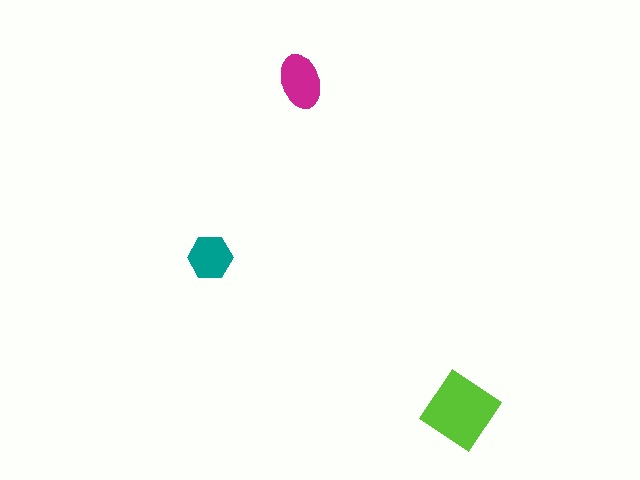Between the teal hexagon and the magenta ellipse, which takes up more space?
The magenta ellipse.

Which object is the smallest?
The teal hexagon.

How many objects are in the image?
There are 3 objects in the image.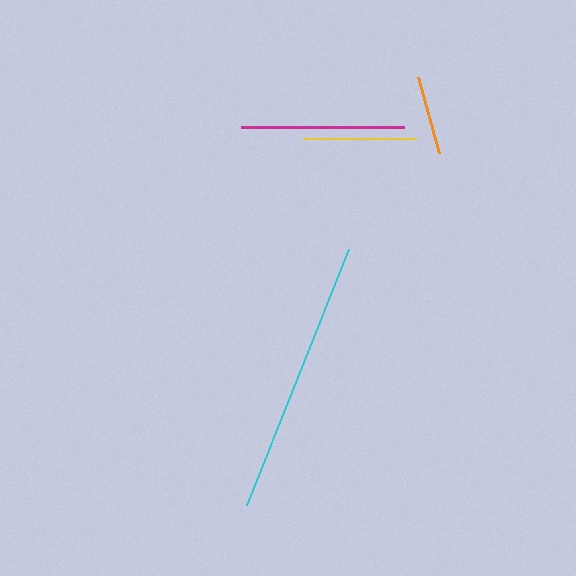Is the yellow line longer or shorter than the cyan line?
The cyan line is longer than the yellow line.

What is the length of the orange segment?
The orange segment is approximately 79 pixels long.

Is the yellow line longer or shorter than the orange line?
The yellow line is longer than the orange line.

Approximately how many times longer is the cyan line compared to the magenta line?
The cyan line is approximately 1.7 times the length of the magenta line.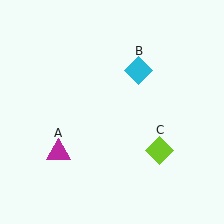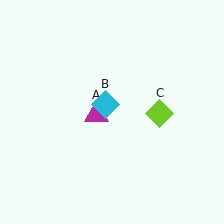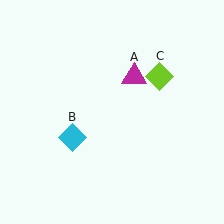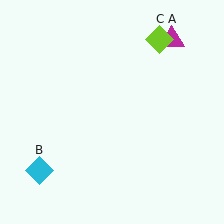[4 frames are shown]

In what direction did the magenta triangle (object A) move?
The magenta triangle (object A) moved up and to the right.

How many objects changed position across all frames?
3 objects changed position: magenta triangle (object A), cyan diamond (object B), lime diamond (object C).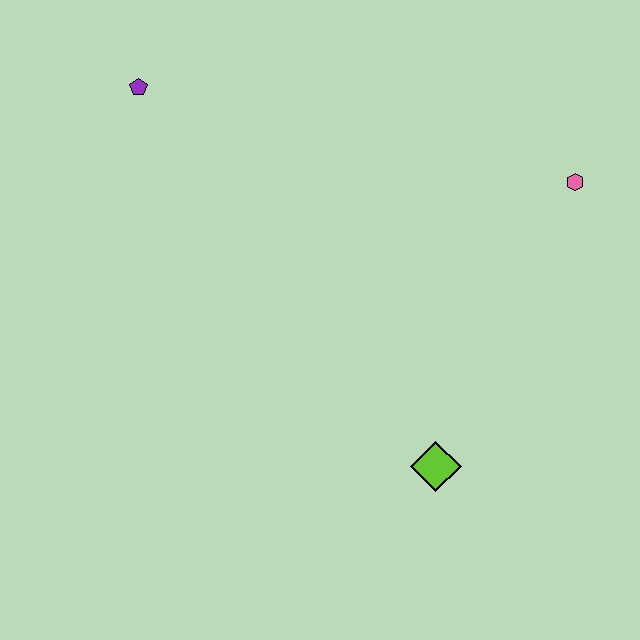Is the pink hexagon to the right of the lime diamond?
Yes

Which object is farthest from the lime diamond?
The purple pentagon is farthest from the lime diamond.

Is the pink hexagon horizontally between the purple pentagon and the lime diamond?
No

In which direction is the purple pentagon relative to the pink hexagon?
The purple pentagon is to the left of the pink hexagon.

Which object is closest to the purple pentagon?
The pink hexagon is closest to the purple pentagon.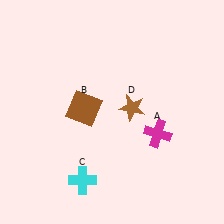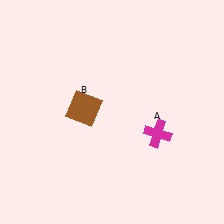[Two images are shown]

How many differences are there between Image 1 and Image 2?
There are 2 differences between the two images.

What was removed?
The brown star (D), the cyan cross (C) were removed in Image 2.